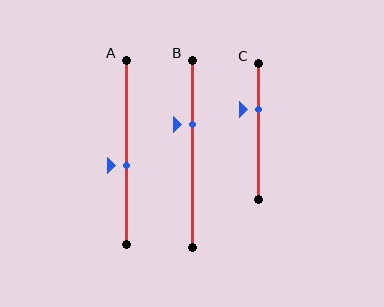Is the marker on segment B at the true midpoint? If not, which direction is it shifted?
No, the marker on segment B is shifted upward by about 16% of the segment length.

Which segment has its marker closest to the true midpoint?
Segment A has its marker closest to the true midpoint.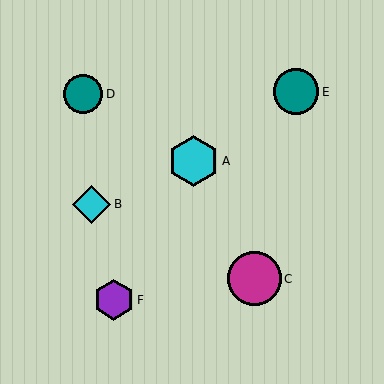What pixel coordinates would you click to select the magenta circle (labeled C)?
Click at (254, 279) to select the magenta circle C.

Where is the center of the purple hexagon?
The center of the purple hexagon is at (114, 300).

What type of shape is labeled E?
Shape E is a teal circle.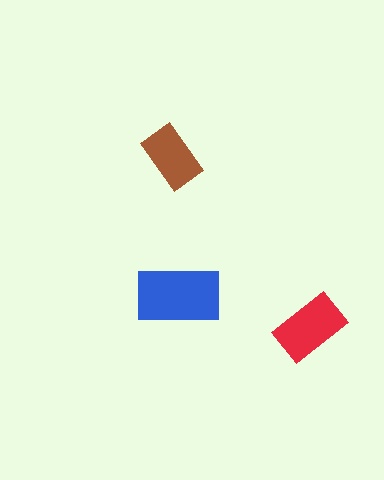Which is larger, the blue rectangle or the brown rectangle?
The blue one.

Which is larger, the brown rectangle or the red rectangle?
The red one.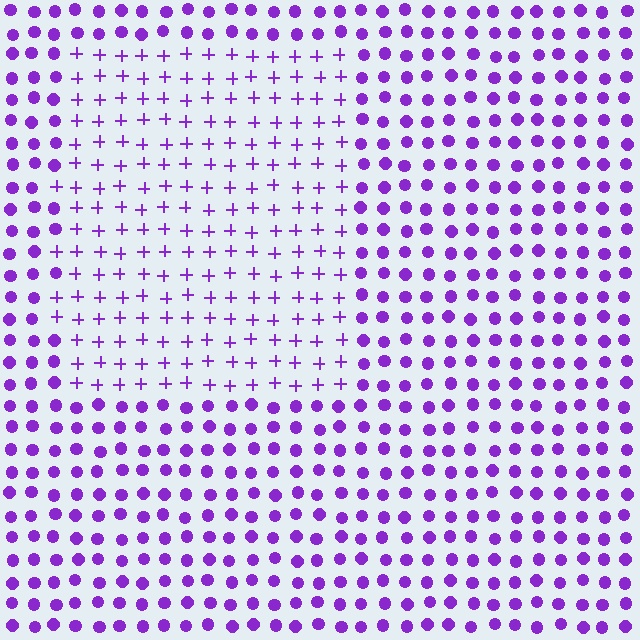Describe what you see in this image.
The image is filled with small purple elements arranged in a uniform grid. A rectangle-shaped region contains plus signs, while the surrounding area contains circles. The boundary is defined purely by the change in element shape.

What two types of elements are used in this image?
The image uses plus signs inside the rectangle region and circles outside it.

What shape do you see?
I see a rectangle.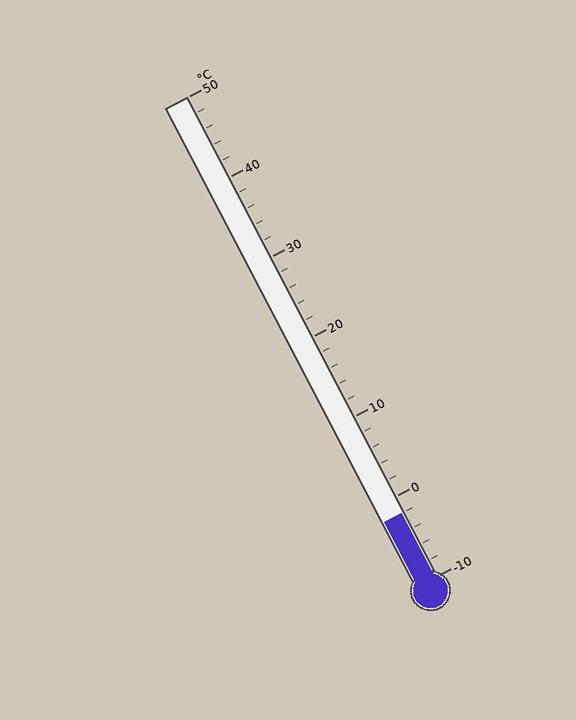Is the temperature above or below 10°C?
The temperature is below 10°C.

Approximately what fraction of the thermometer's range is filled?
The thermometer is filled to approximately 15% of its range.